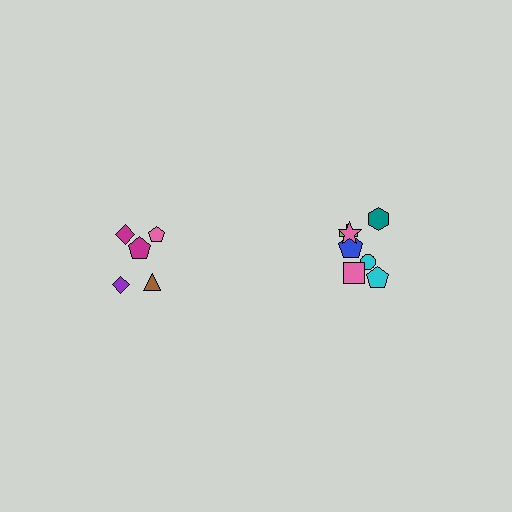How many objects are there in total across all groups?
There are 12 objects.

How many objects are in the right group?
There are 7 objects.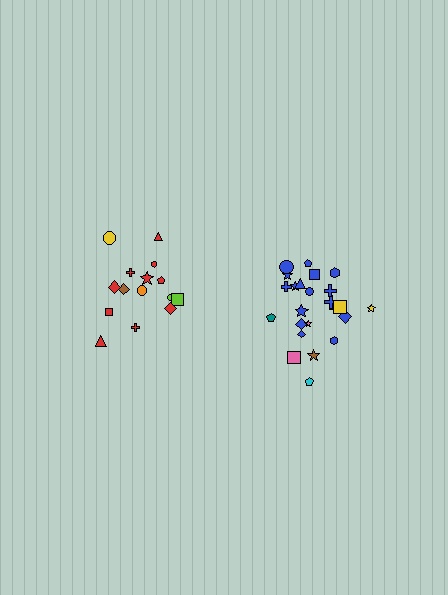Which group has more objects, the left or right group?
The right group.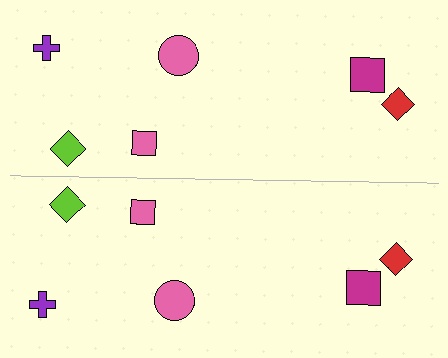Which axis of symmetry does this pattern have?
The pattern has a horizontal axis of symmetry running through the center of the image.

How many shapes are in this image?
There are 12 shapes in this image.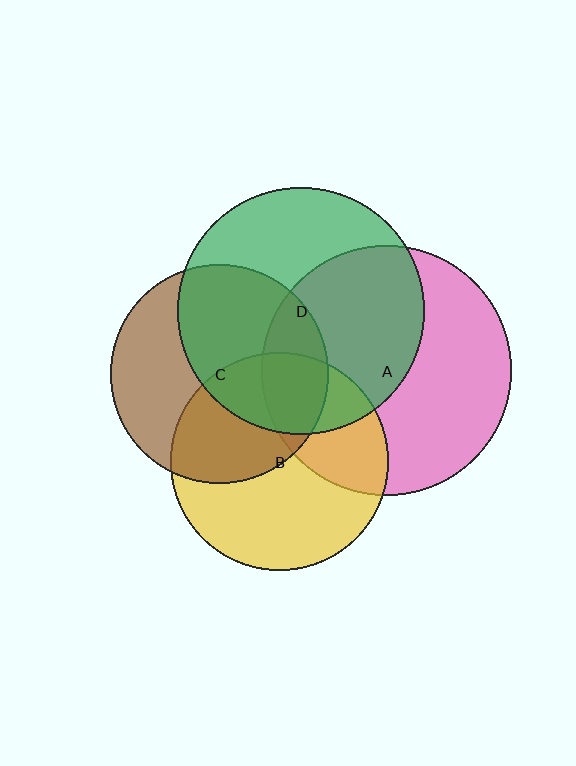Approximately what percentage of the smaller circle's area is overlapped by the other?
Approximately 25%.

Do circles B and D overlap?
Yes.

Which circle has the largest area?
Circle A (pink).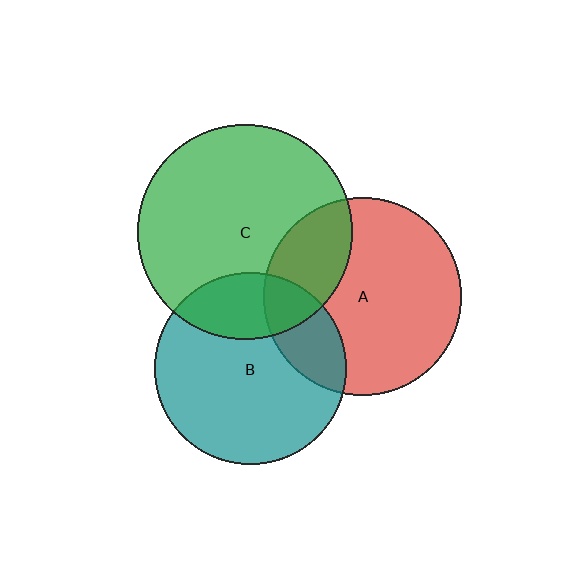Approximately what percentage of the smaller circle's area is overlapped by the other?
Approximately 25%.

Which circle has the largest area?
Circle C (green).